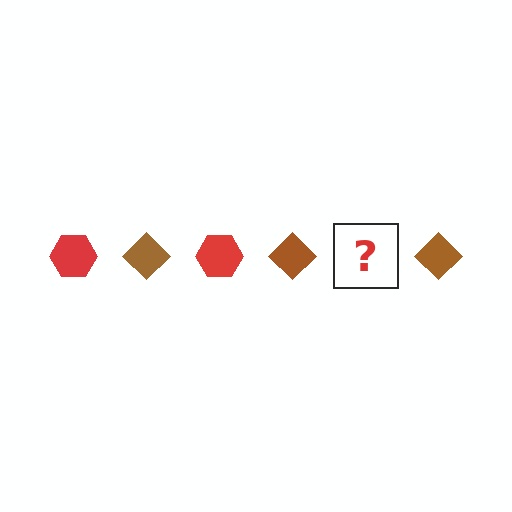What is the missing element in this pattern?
The missing element is a red hexagon.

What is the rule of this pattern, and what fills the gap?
The rule is that the pattern alternates between red hexagon and brown diamond. The gap should be filled with a red hexagon.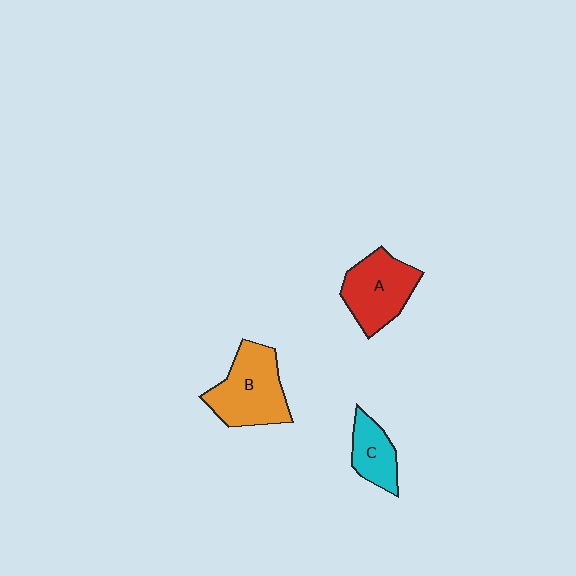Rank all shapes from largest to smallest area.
From largest to smallest: B (orange), A (red), C (cyan).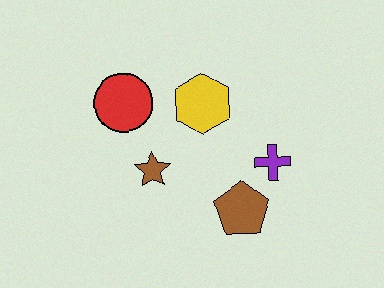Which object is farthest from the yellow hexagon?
The brown pentagon is farthest from the yellow hexagon.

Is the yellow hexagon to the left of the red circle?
No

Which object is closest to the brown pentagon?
The purple cross is closest to the brown pentagon.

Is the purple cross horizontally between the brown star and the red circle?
No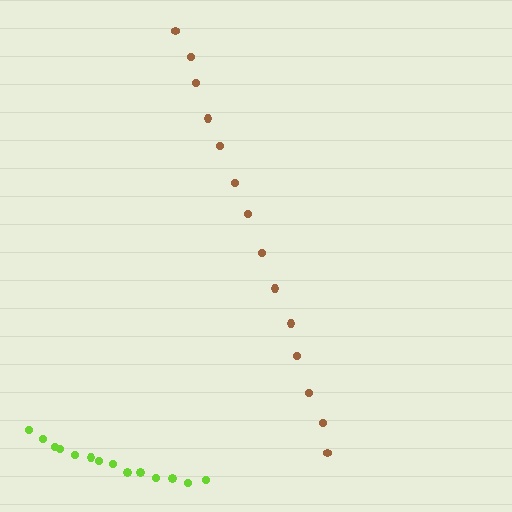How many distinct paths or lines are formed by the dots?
There are 2 distinct paths.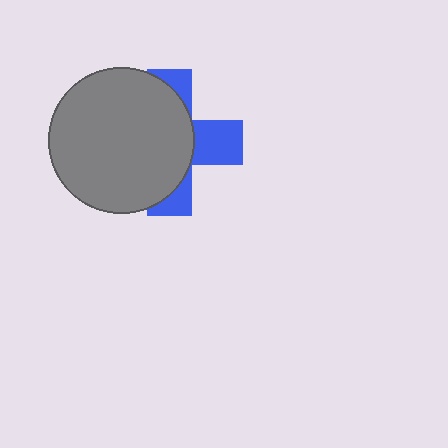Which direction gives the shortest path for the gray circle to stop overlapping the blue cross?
Moving left gives the shortest separation.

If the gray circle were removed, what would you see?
You would see the complete blue cross.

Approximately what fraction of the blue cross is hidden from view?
Roughly 64% of the blue cross is hidden behind the gray circle.